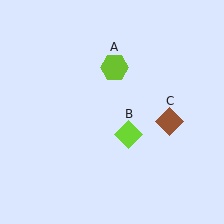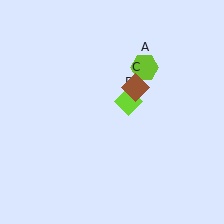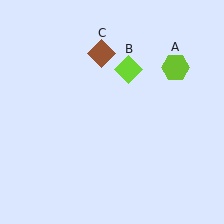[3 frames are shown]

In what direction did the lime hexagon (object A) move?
The lime hexagon (object A) moved right.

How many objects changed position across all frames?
3 objects changed position: lime hexagon (object A), lime diamond (object B), brown diamond (object C).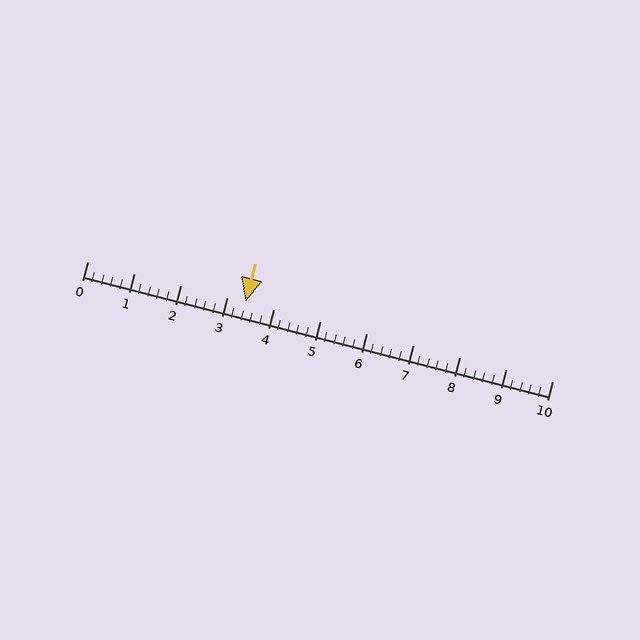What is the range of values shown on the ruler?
The ruler shows values from 0 to 10.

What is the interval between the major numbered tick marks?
The major tick marks are spaced 1 units apart.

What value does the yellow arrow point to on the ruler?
The yellow arrow points to approximately 3.4.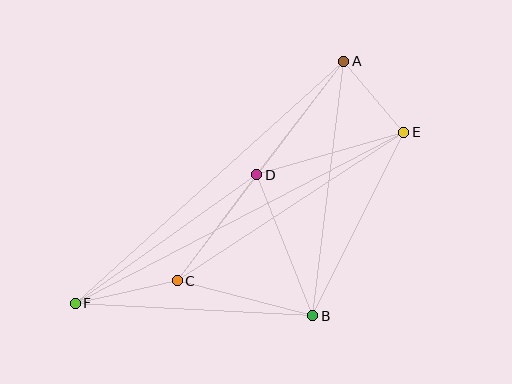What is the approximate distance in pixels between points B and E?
The distance between B and E is approximately 205 pixels.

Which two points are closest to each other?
Points A and E are closest to each other.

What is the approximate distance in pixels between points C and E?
The distance between C and E is approximately 271 pixels.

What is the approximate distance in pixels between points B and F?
The distance between B and F is approximately 238 pixels.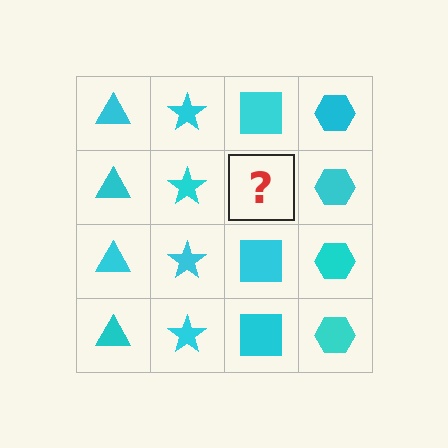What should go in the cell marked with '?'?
The missing cell should contain a cyan square.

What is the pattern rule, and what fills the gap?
The rule is that each column has a consistent shape. The gap should be filled with a cyan square.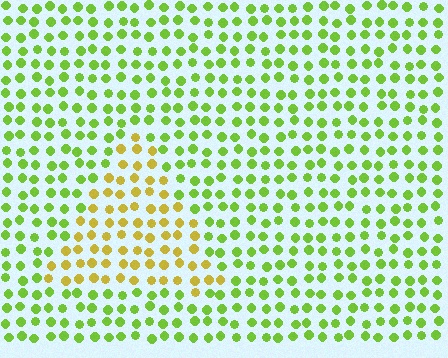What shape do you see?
I see a triangle.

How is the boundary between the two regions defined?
The boundary is defined purely by a slight shift in hue (about 42 degrees). Spacing, size, and orientation are identical on both sides.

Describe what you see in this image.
The image is filled with small lime elements in a uniform arrangement. A triangle-shaped region is visible where the elements are tinted to a slightly different hue, forming a subtle color boundary.